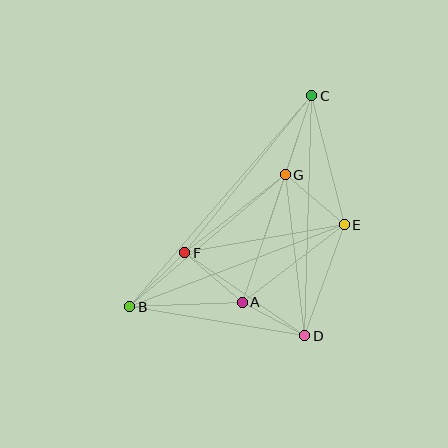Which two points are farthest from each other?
Points B and C are farthest from each other.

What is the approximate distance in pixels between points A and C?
The distance between A and C is approximately 218 pixels.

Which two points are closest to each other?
Points A and D are closest to each other.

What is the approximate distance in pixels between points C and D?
The distance between C and D is approximately 240 pixels.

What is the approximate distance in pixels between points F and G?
The distance between F and G is approximately 127 pixels.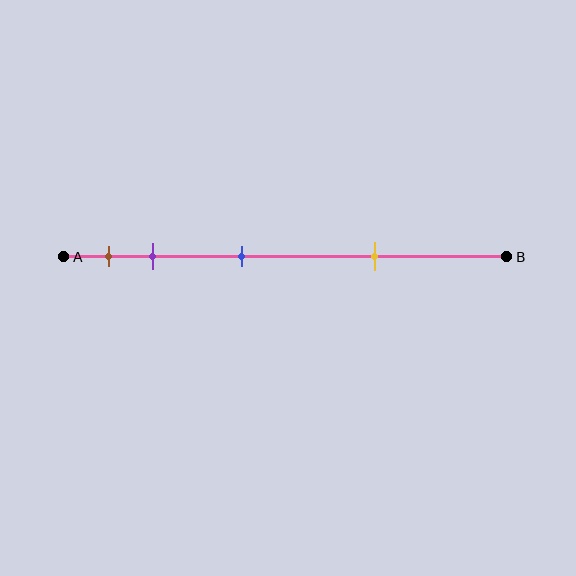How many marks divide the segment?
There are 4 marks dividing the segment.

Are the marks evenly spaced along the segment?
No, the marks are not evenly spaced.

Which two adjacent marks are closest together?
The brown and purple marks are the closest adjacent pair.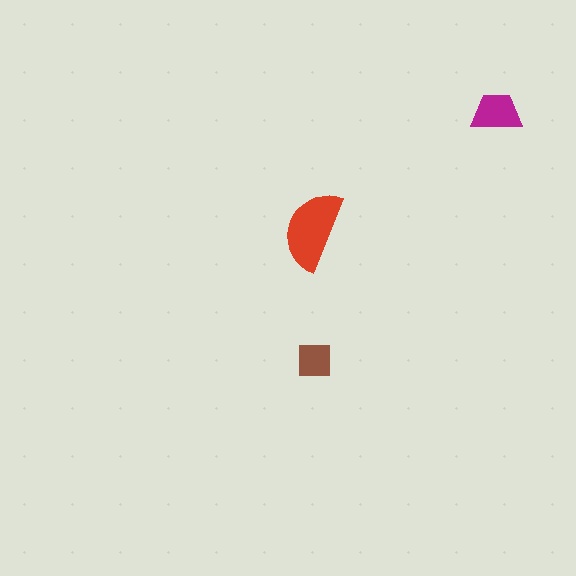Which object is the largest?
The red semicircle.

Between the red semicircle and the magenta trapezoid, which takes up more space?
The red semicircle.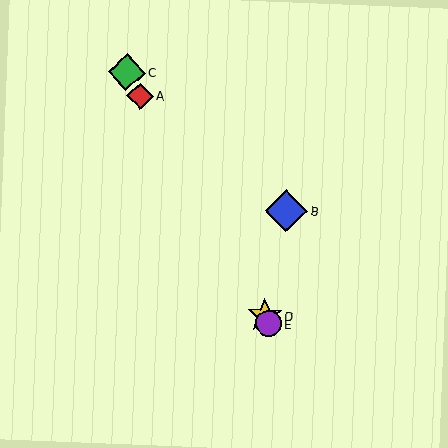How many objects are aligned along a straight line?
4 objects (A, C, D, E) are aligned along a straight line.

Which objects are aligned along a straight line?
Objects A, C, D, E are aligned along a straight line.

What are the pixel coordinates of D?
Object D is at (264, 316).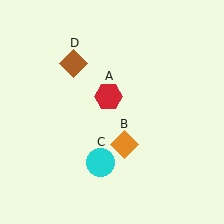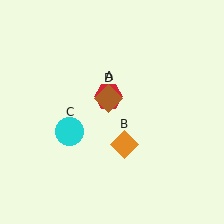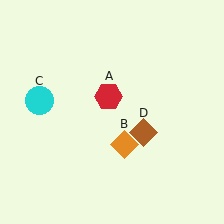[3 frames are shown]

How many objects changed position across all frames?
2 objects changed position: cyan circle (object C), brown diamond (object D).